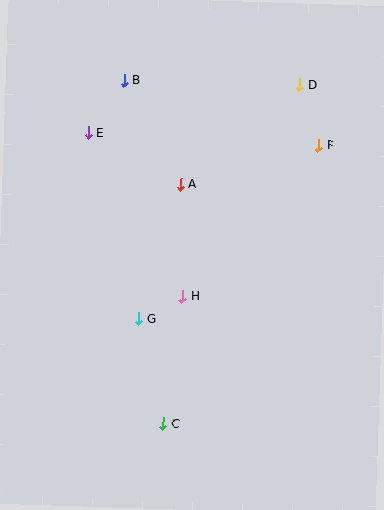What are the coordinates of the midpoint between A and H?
The midpoint between A and H is at (181, 240).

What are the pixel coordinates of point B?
Point B is at (124, 80).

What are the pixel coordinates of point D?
Point D is at (300, 85).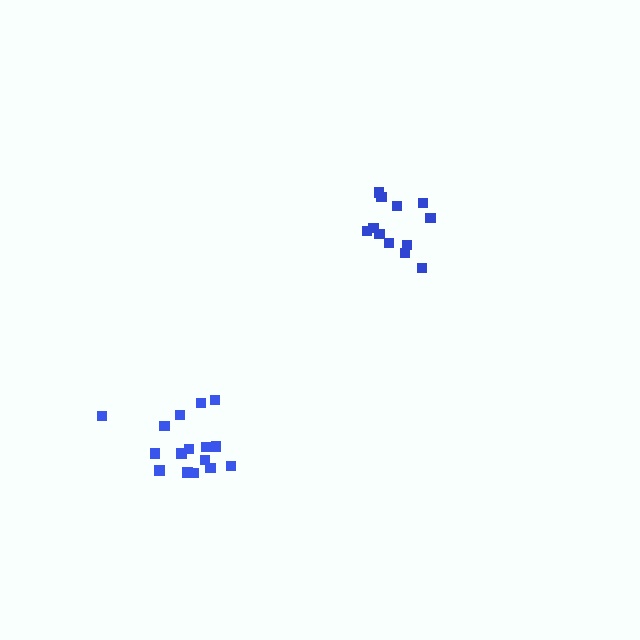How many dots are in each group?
Group 1: 16 dots, Group 2: 12 dots (28 total).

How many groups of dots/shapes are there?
There are 2 groups.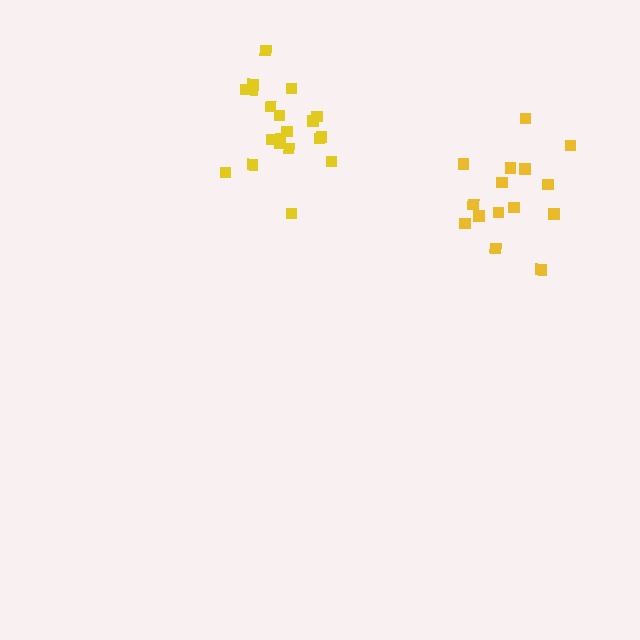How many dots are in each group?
Group 1: 15 dots, Group 2: 20 dots (35 total).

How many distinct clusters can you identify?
There are 2 distinct clusters.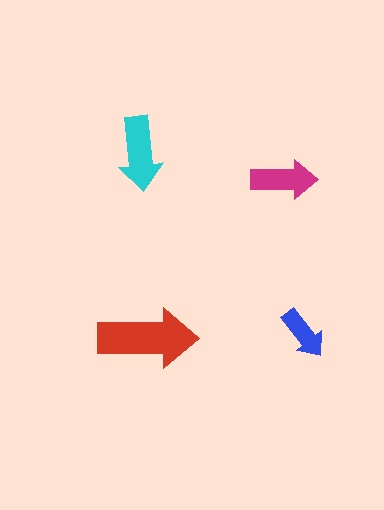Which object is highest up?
The cyan arrow is topmost.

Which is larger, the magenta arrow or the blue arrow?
The magenta one.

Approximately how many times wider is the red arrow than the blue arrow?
About 2 times wider.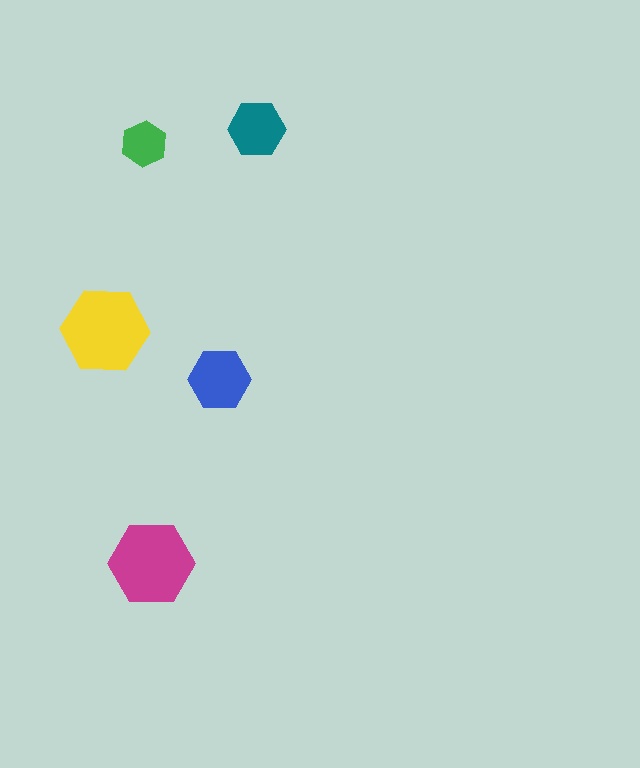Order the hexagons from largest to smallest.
the yellow one, the magenta one, the blue one, the teal one, the green one.